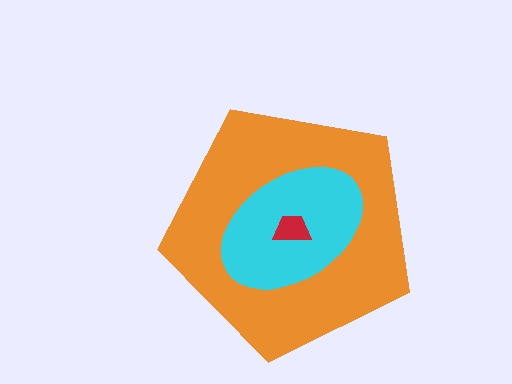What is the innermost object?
The red trapezoid.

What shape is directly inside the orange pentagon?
The cyan ellipse.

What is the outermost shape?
The orange pentagon.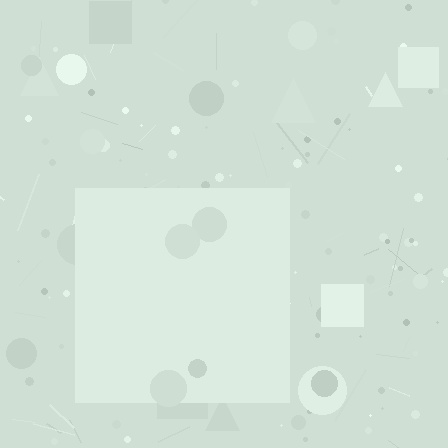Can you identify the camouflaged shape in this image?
The camouflaged shape is a square.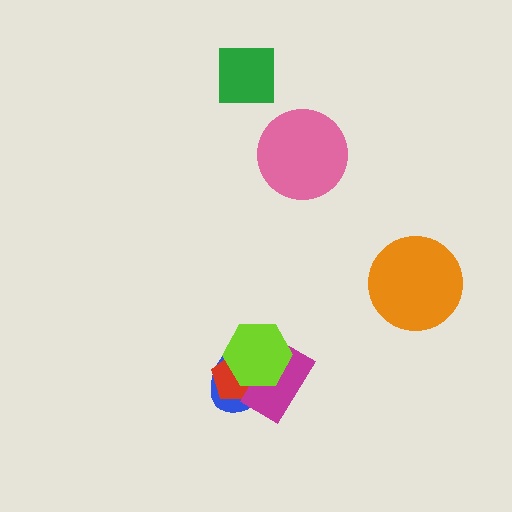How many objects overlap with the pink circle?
0 objects overlap with the pink circle.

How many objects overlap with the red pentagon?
3 objects overlap with the red pentagon.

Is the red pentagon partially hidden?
Yes, it is partially covered by another shape.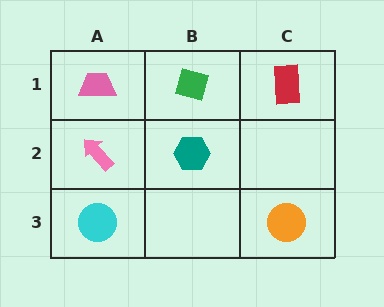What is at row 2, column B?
A teal hexagon.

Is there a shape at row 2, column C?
No, that cell is empty.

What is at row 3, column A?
A cyan circle.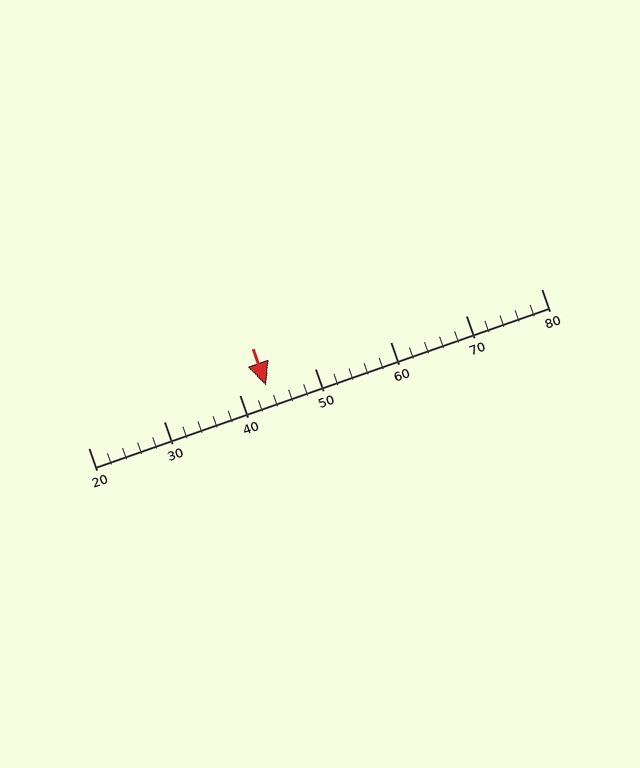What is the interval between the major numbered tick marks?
The major tick marks are spaced 10 units apart.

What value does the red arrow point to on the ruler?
The red arrow points to approximately 44.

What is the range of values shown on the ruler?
The ruler shows values from 20 to 80.